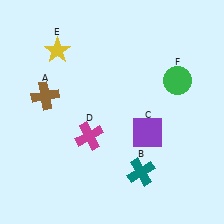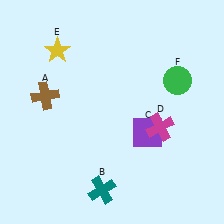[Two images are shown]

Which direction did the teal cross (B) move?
The teal cross (B) moved left.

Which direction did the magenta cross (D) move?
The magenta cross (D) moved right.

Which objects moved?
The objects that moved are: the teal cross (B), the magenta cross (D).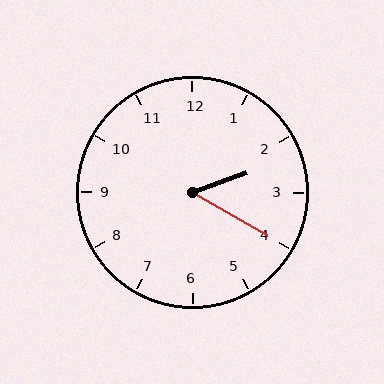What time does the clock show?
2:20.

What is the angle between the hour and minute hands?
Approximately 50 degrees.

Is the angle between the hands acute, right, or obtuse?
It is acute.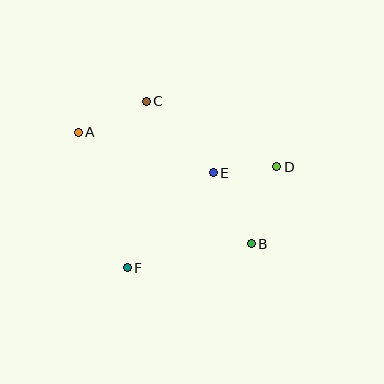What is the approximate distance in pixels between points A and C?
The distance between A and C is approximately 75 pixels.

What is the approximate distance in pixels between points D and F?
The distance between D and F is approximately 181 pixels.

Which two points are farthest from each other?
Points A and B are farthest from each other.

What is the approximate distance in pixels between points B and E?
The distance between B and E is approximately 81 pixels.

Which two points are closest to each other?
Points D and E are closest to each other.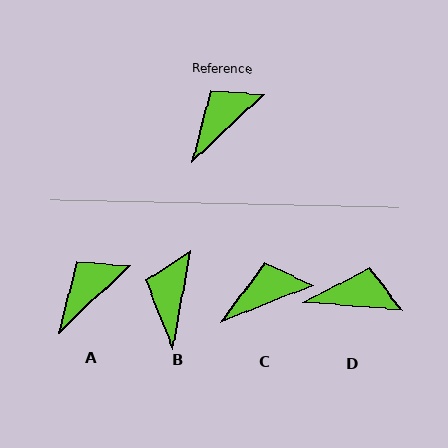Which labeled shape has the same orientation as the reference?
A.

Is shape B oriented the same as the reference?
No, it is off by about 37 degrees.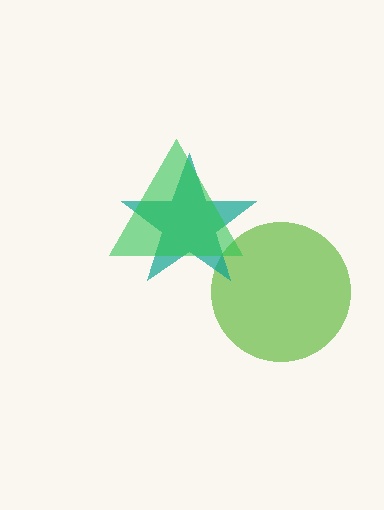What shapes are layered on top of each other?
The layered shapes are: a lime circle, a teal star, a green triangle.